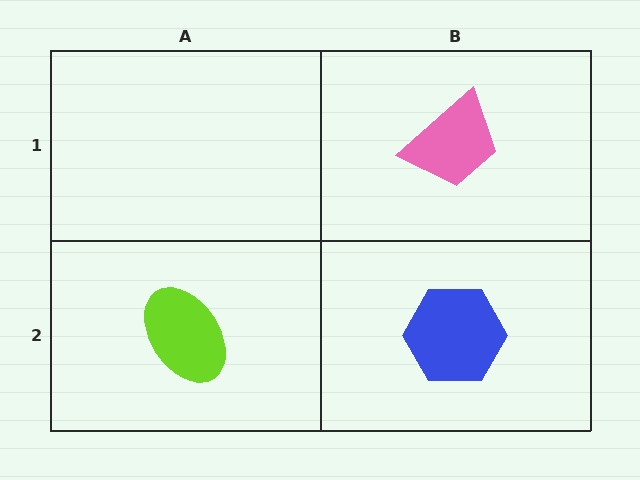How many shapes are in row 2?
2 shapes.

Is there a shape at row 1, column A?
No, that cell is empty.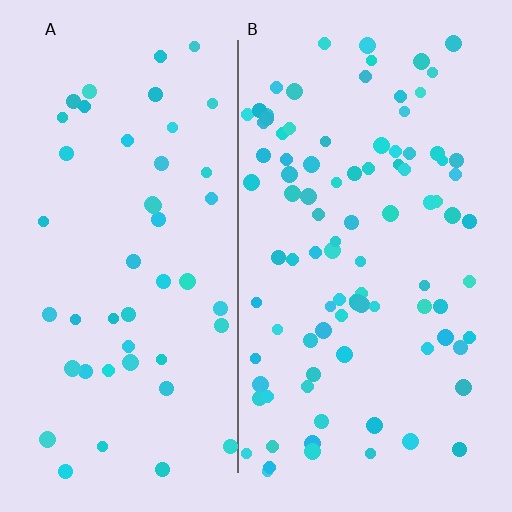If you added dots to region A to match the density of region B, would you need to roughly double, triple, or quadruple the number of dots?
Approximately double.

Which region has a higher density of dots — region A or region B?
B (the right).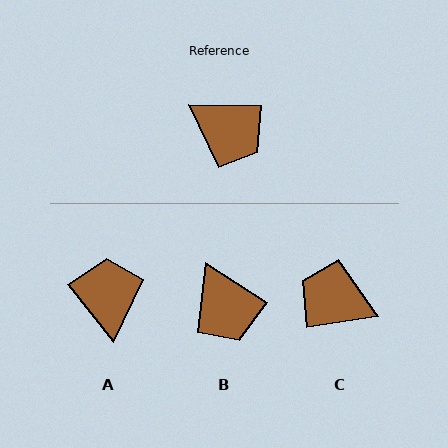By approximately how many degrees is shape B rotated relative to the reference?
Approximately 31 degrees clockwise.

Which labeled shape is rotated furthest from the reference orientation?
C, about 170 degrees away.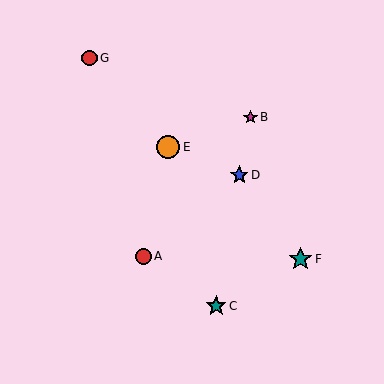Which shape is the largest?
The orange circle (labeled E) is the largest.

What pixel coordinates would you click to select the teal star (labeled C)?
Click at (216, 306) to select the teal star C.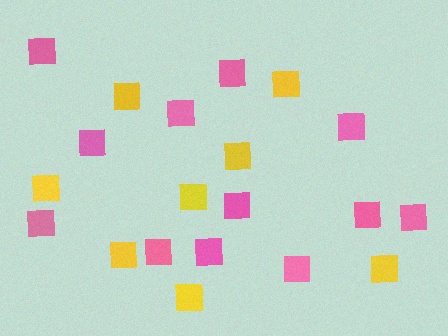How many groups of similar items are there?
There are 2 groups: one group of pink squares (12) and one group of yellow squares (8).